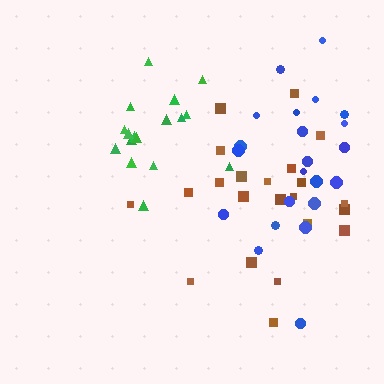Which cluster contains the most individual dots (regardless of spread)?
Brown (22).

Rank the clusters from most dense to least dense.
green, blue, brown.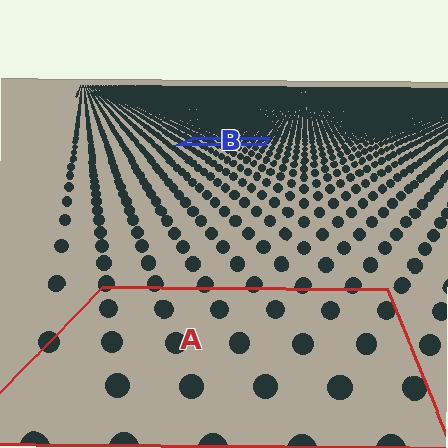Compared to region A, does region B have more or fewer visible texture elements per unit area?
Region B has more texture elements per unit area — they are packed more densely because it is farther away.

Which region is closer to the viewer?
Region A is closer. The texture elements there are larger and more spread out.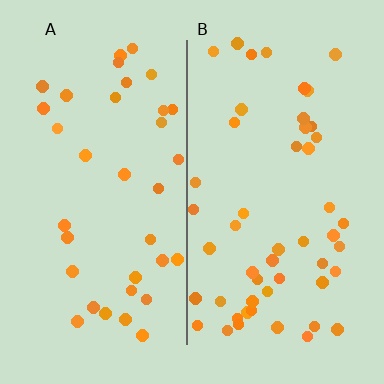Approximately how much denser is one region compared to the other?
Approximately 1.4× — region B over region A.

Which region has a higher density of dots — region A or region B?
B (the right).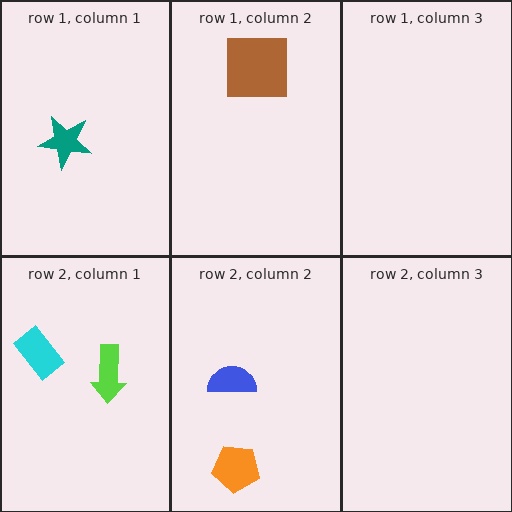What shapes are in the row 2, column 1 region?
The lime arrow, the cyan rectangle.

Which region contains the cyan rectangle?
The row 2, column 1 region.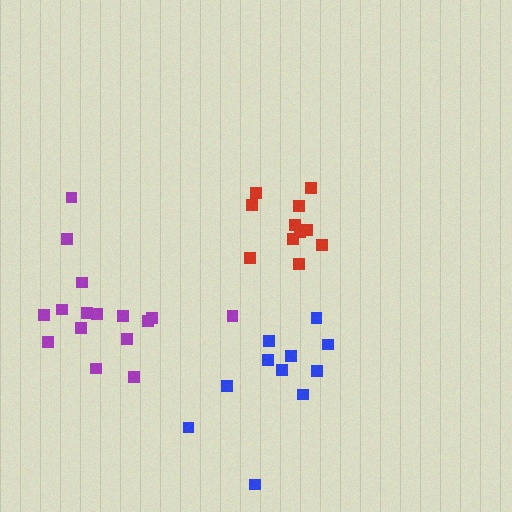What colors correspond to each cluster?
The clusters are colored: purple, red, blue.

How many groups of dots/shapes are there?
There are 3 groups.